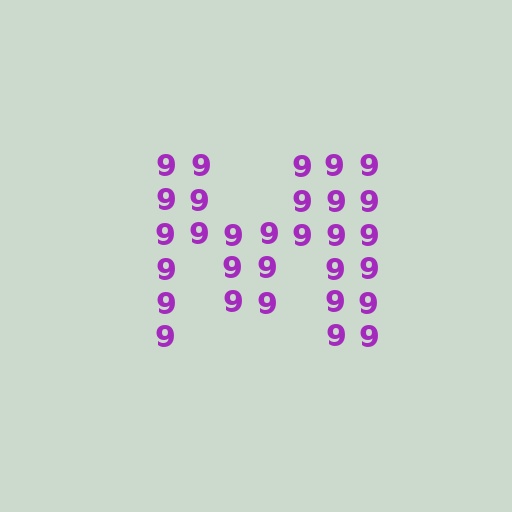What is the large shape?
The large shape is the letter M.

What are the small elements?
The small elements are digit 9's.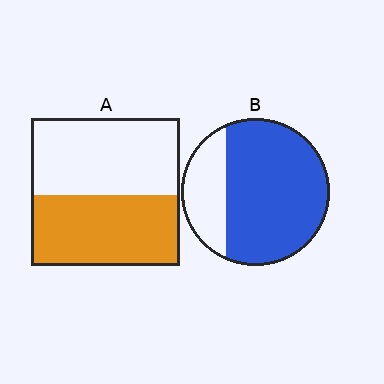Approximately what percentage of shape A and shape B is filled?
A is approximately 50% and B is approximately 75%.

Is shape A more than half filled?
Roughly half.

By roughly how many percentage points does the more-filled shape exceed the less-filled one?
By roughly 25 percentage points (B over A).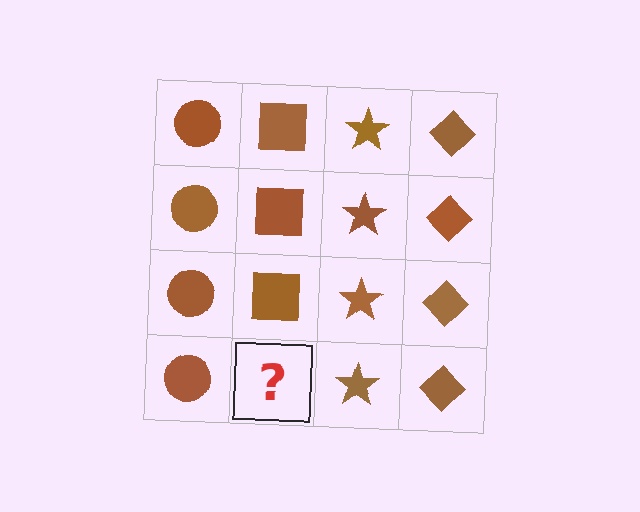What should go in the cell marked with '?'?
The missing cell should contain a brown square.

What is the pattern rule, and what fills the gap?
The rule is that each column has a consistent shape. The gap should be filled with a brown square.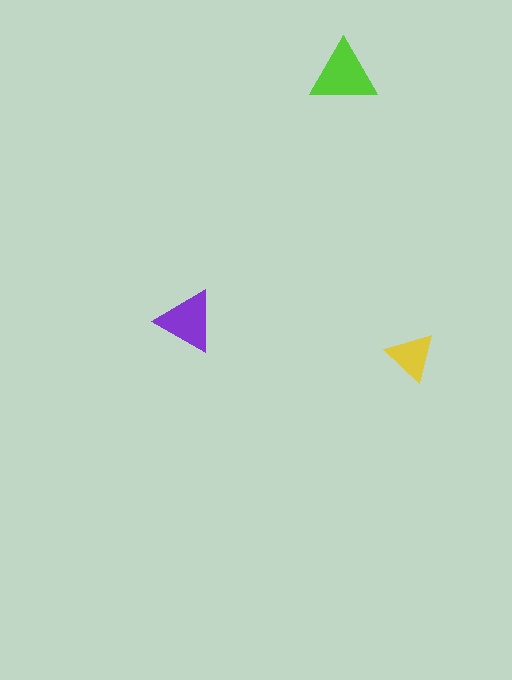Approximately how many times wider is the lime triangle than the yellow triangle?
About 1.5 times wider.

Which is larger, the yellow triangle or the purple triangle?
The purple one.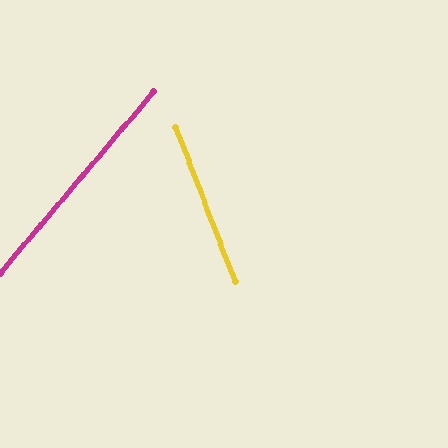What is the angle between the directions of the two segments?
Approximately 61 degrees.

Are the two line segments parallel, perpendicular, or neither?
Neither parallel nor perpendicular — they differ by about 61°.